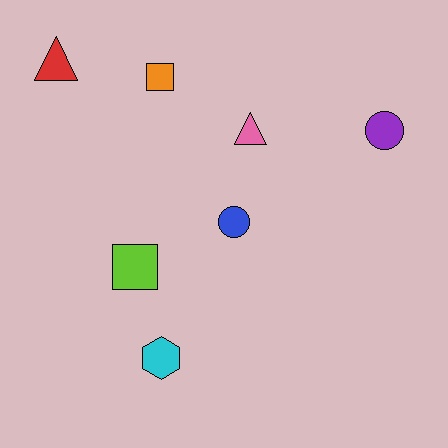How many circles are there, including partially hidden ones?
There are 2 circles.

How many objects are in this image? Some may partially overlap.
There are 7 objects.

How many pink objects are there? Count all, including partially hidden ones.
There is 1 pink object.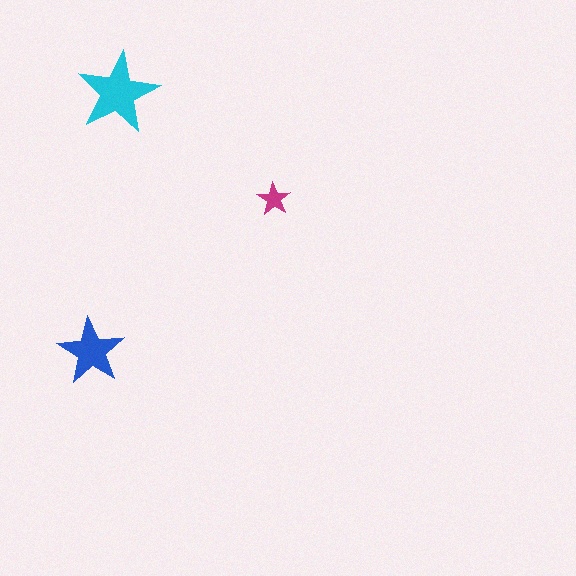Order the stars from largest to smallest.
the cyan one, the blue one, the magenta one.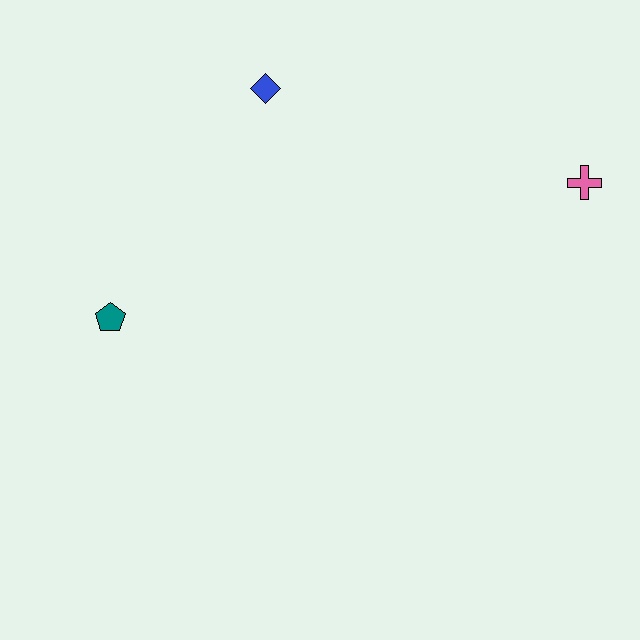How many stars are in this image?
There are no stars.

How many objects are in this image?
There are 3 objects.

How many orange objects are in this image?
There are no orange objects.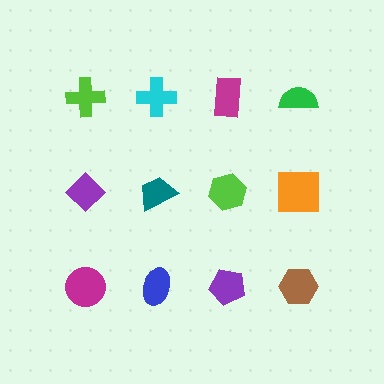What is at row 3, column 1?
A magenta circle.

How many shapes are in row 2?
4 shapes.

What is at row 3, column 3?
A purple pentagon.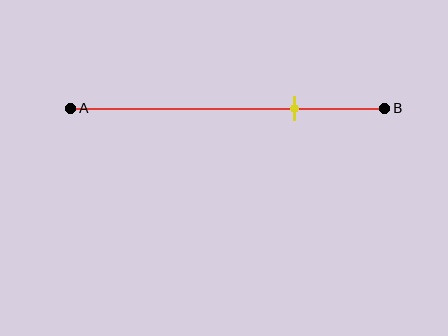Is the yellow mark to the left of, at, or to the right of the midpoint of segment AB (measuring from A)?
The yellow mark is to the right of the midpoint of segment AB.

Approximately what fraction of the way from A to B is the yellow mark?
The yellow mark is approximately 70% of the way from A to B.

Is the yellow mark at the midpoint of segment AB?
No, the mark is at about 70% from A, not at the 50% midpoint.